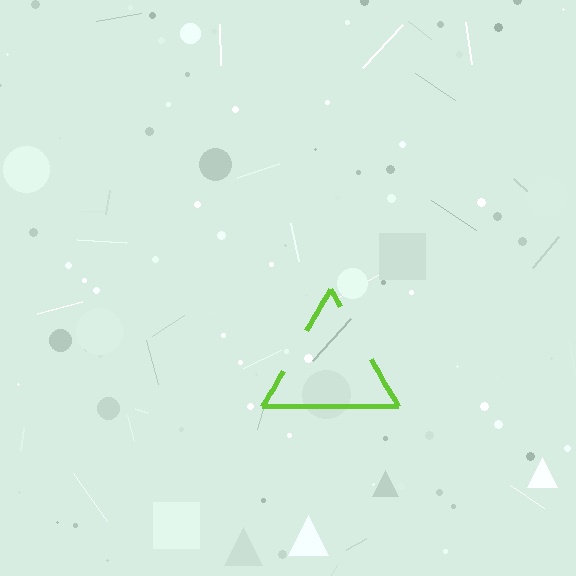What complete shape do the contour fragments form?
The contour fragments form a triangle.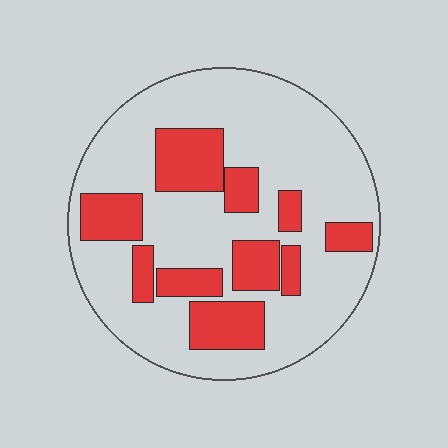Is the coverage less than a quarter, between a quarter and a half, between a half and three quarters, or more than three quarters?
Between a quarter and a half.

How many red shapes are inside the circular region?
10.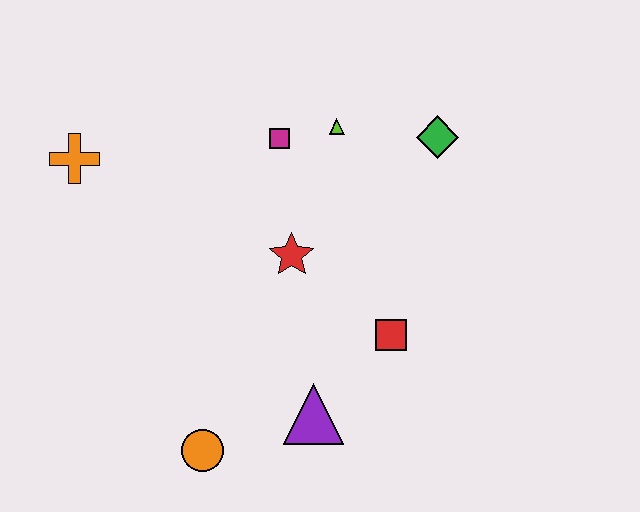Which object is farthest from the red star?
The orange cross is farthest from the red star.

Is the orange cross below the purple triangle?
No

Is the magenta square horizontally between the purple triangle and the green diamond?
No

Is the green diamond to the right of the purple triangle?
Yes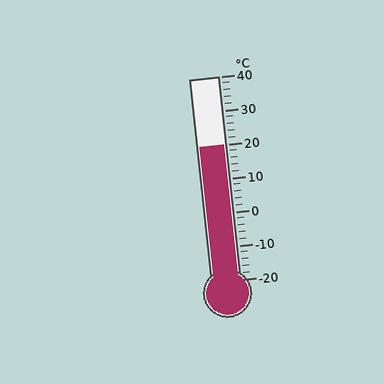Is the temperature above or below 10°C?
The temperature is above 10°C.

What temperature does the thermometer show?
The thermometer shows approximately 20°C.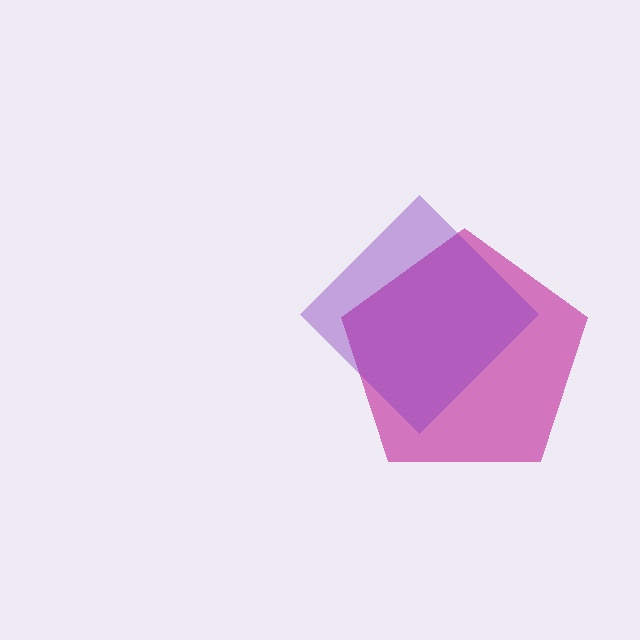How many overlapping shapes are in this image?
There are 2 overlapping shapes in the image.